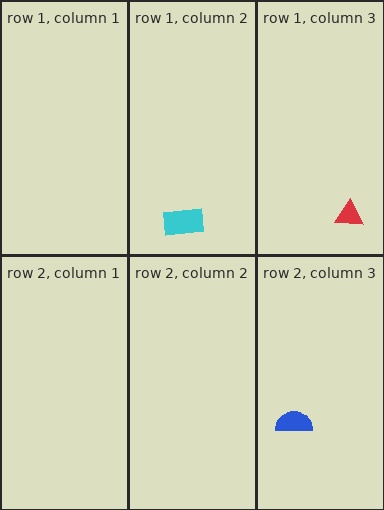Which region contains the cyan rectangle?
The row 1, column 2 region.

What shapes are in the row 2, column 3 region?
The blue semicircle.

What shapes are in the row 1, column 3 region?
The red triangle.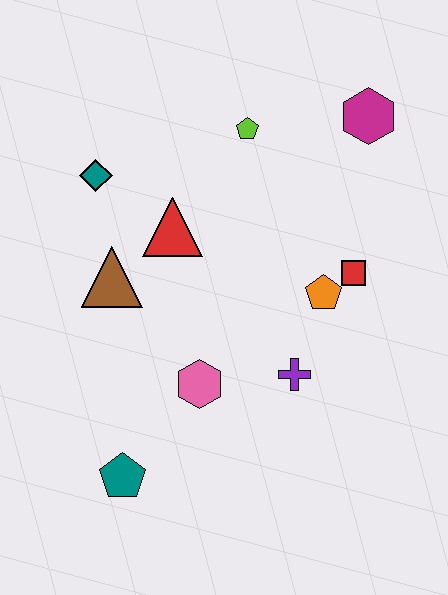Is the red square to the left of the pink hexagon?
No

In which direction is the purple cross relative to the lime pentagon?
The purple cross is below the lime pentagon.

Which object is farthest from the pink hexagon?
The magenta hexagon is farthest from the pink hexagon.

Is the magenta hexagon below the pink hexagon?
No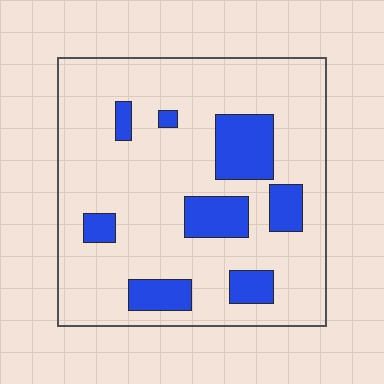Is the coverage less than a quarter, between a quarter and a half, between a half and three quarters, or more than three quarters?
Less than a quarter.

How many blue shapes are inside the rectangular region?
8.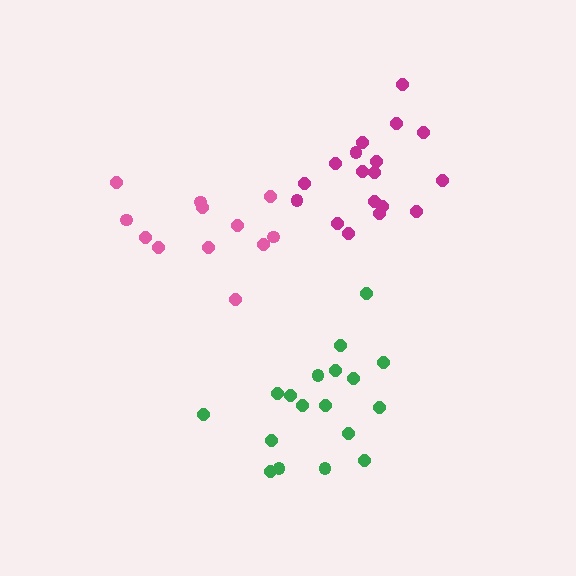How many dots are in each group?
Group 1: 18 dots, Group 2: 12 dots, Group 3: 18 dots (48 total).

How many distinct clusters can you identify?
There are 3 distinct clusters.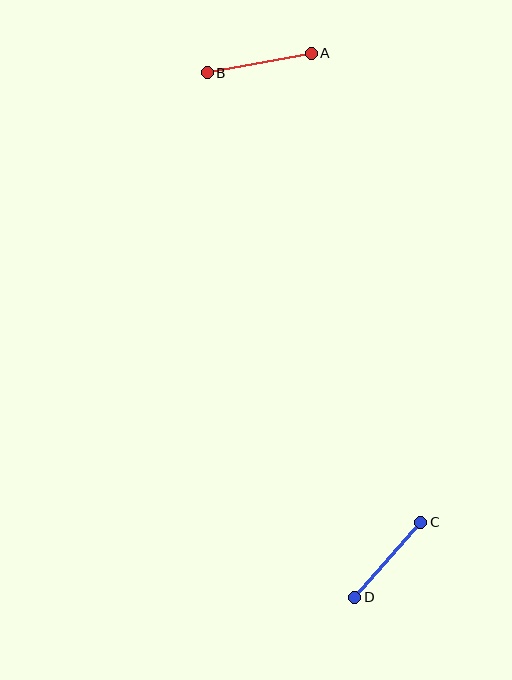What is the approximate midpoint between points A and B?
The midpoint is at approximately (259, 63) pixels.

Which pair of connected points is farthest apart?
Points A and B are farthest apart.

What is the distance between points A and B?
The distance is approximately 106 pixels.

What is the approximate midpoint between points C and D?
The midpoint is at approximately (388, 560) pixels.